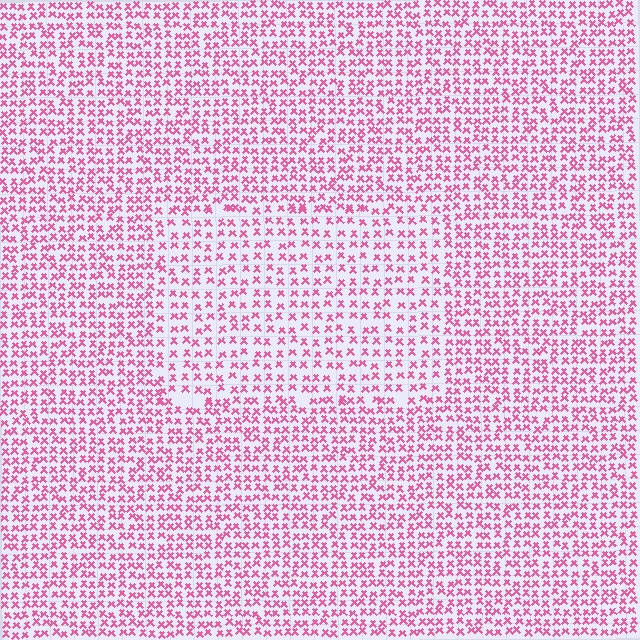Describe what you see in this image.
The image contains small pink elements arranged at two different densities. A rectangle-shaped region is visible where the elements are less densely packed than the surrounding area.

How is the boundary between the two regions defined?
The boundary is defined by a change in element density (approximately 1.5x ratio). All elements are the same color, size, and shape.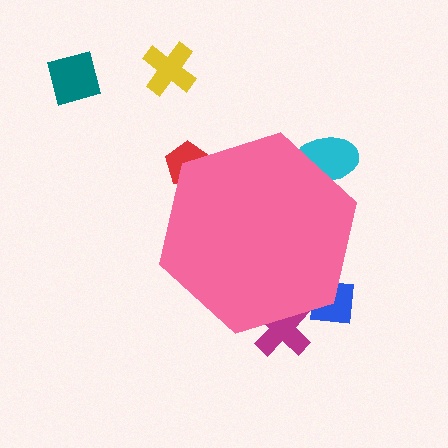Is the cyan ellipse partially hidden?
Yes, the cyan ellipse is partially hidden behind the pink hexagon.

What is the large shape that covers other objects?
A pink hexagon.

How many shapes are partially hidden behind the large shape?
4 shapes are partially hidden.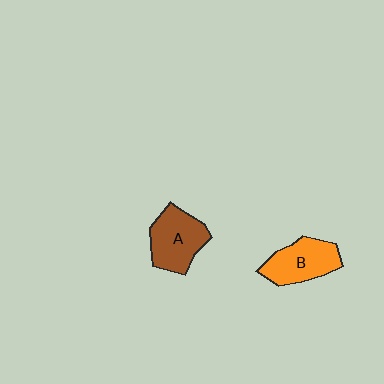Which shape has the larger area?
Shape A (brown).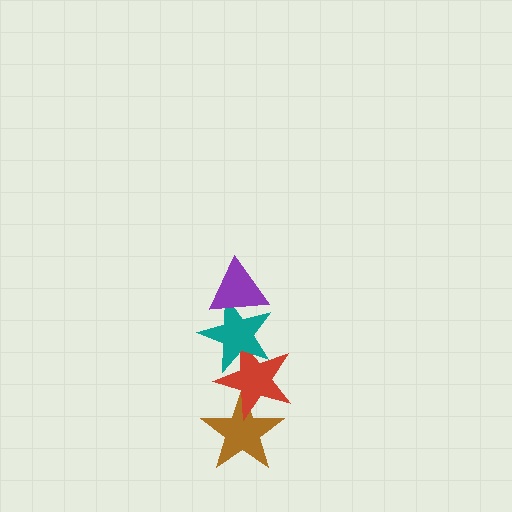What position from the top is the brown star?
The brown star is 4th from the top.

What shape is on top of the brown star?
The red star is on top of the brown star.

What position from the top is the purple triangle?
The purple triangle is 1st from the top.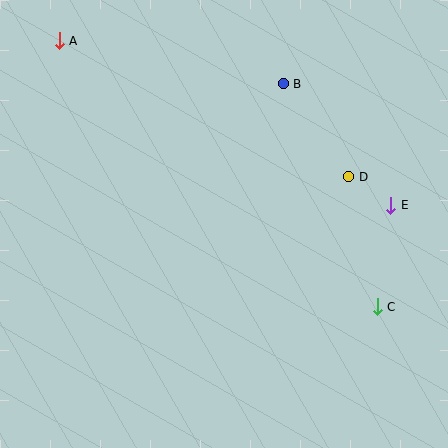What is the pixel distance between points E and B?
The distance between E and B is 163 pixels.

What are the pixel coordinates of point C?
Point C is at (377, 307).